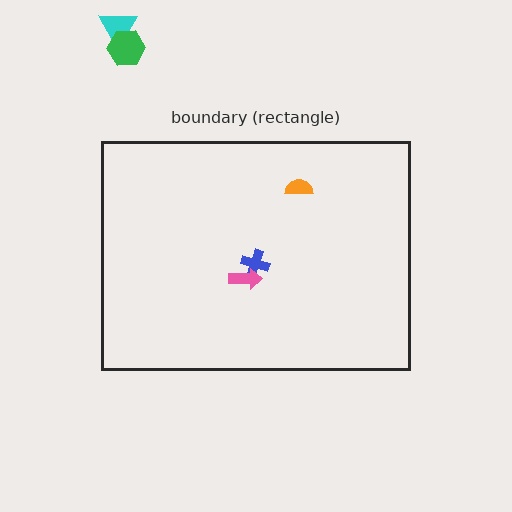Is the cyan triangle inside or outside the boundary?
Outside.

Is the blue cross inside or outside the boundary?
Inside.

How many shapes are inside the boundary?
3 inside, 2 outside.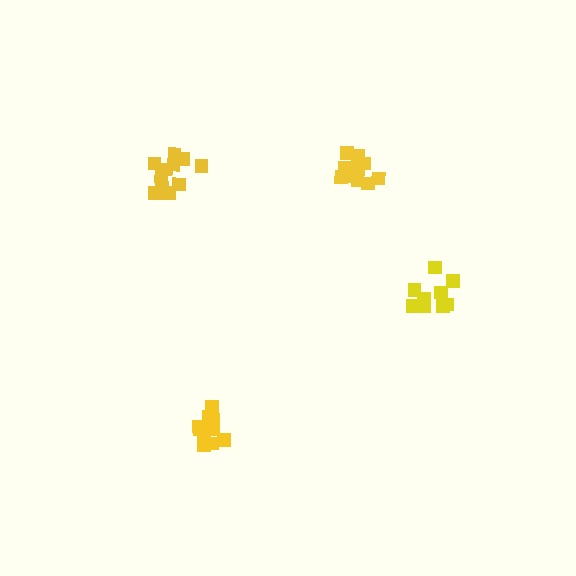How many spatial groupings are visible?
There are 4 spatial groupings.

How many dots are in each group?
Group 1: 11 dots, Group 2: 12 dots, Group 3: 9 dots, Group 4: 10 dots (42 total).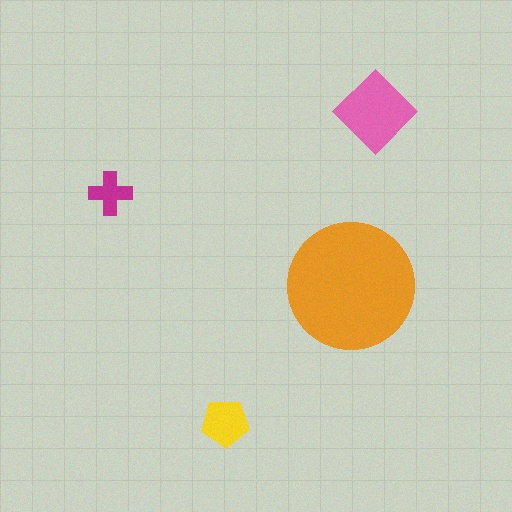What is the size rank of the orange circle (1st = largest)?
1st.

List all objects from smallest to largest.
The magenta cross, the yellow pentagon, the pink diamond, the orange circle.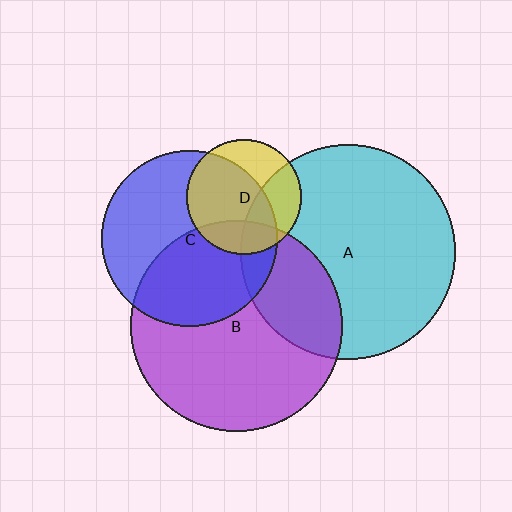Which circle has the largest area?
Circle A (cyan).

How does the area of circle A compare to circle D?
Approximately 3.5 times.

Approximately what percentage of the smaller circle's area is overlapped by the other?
Approximately 65%.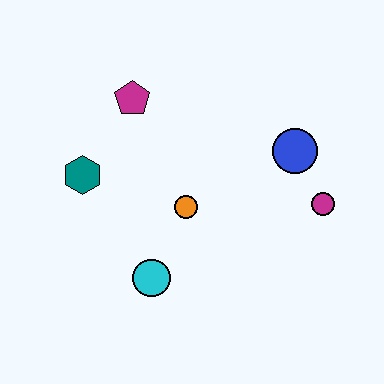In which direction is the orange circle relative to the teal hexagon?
The orange circle is to the right of the teal hexagon.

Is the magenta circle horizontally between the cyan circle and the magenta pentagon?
No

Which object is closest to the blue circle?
The magenta circle is closest to the blue circle.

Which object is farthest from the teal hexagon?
The magenta circle is farthest from the teal hexagon.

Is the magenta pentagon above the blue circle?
Yes